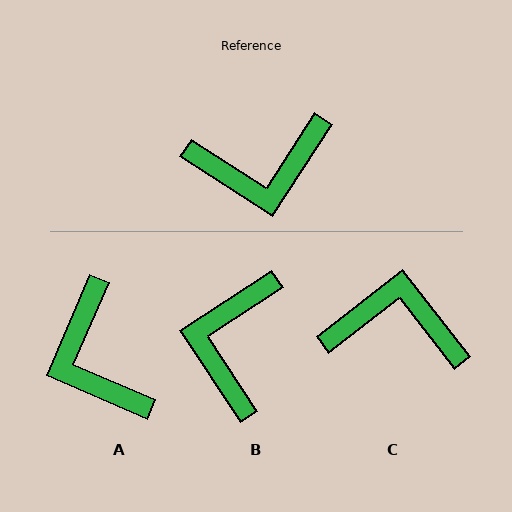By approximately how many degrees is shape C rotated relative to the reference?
Approximately 161 degrees counter-clockwise.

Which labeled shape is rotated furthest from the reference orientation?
C, about 161 degrees away.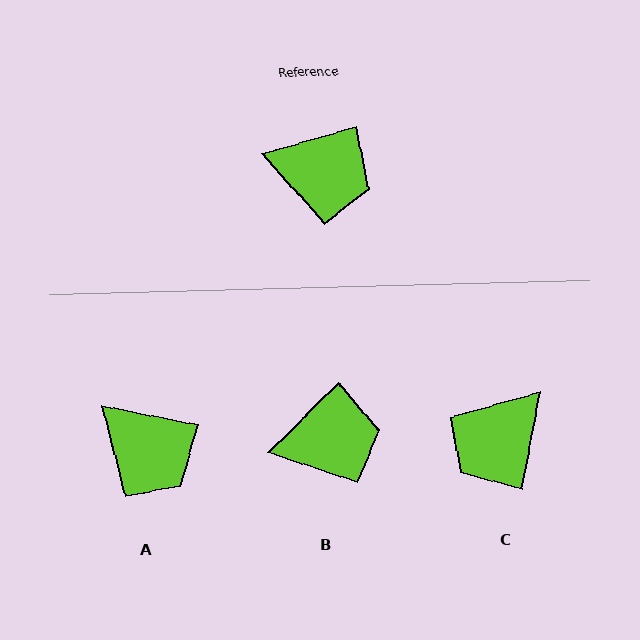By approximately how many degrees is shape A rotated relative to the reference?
Approximately 28 degrees clockwise.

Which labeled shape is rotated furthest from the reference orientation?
C, about 117 degrees away.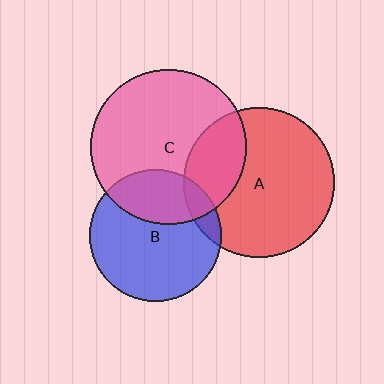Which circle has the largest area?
Circle C (pink).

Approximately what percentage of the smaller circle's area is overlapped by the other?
Approximately 25%.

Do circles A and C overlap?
Yes.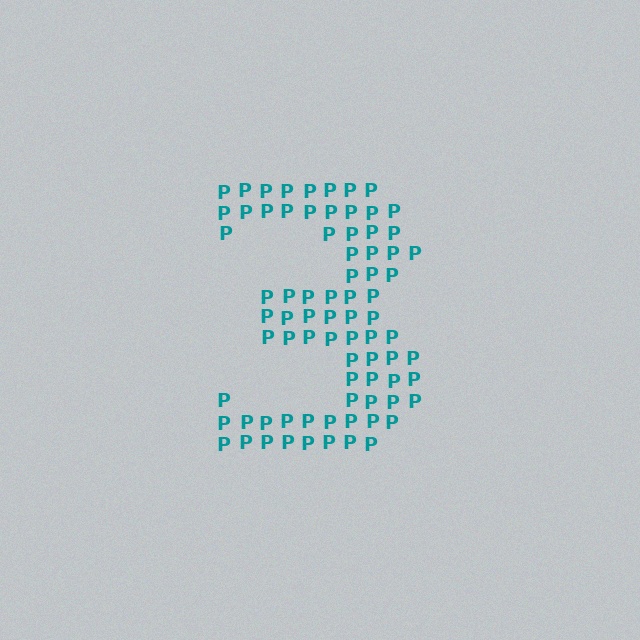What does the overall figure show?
The overall figure shows the digit 3.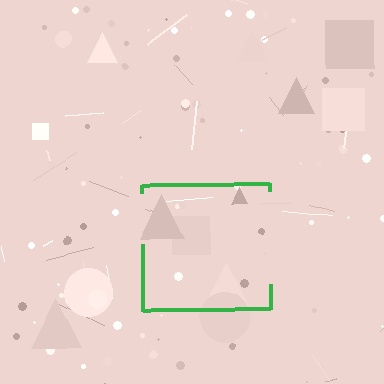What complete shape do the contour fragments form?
The contour fragments form a square.